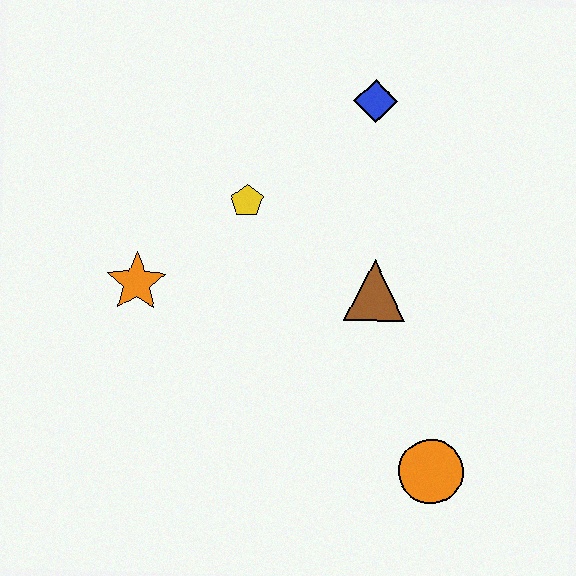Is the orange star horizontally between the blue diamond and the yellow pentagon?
No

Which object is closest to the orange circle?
The brown triangle is closest to the orange circle.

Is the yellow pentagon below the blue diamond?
Yes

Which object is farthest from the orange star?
The orange circle is farthest from the orange star.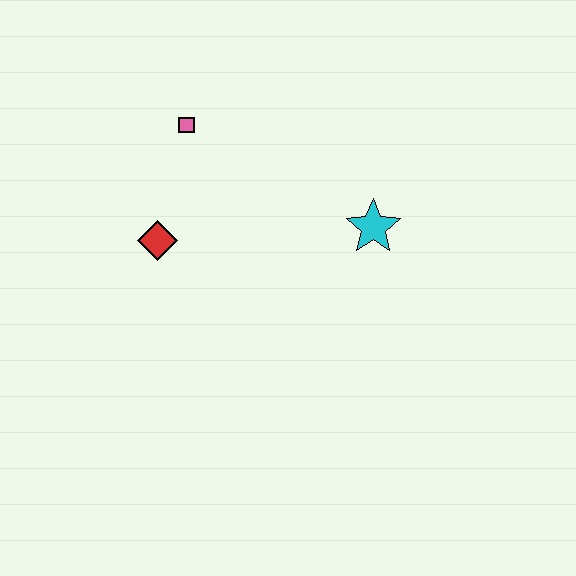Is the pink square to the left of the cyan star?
Yes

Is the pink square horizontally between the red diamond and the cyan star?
Yes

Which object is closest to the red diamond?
The pink square is closest to the red diamond.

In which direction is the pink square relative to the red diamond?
The pink square is above the red diamond.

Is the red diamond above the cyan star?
No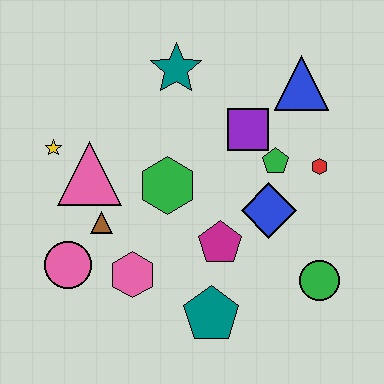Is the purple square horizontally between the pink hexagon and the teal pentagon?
No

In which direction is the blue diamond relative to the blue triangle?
The blue diamond is below the blue triangle.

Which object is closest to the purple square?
The green pentagon is closest to the purple square.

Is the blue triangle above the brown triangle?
Yes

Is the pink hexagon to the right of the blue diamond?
No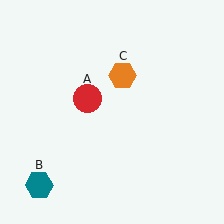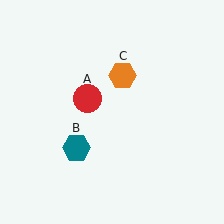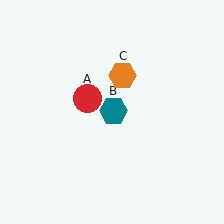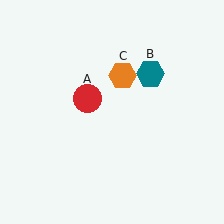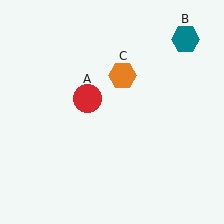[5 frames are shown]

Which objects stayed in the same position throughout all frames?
Red circle (object A) and orange hexagon (object C) remained stationary.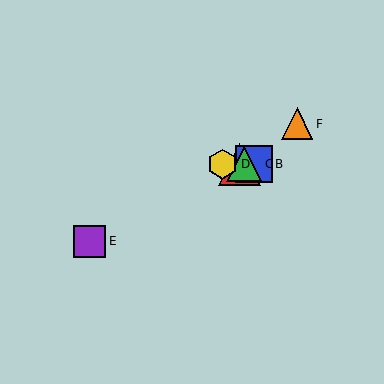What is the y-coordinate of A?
Object A is at y≈164.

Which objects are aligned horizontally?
Objects A, B, C, D are aligned horizontally.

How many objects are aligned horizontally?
4 objects (A, B, C, D) are aligned horizontally.